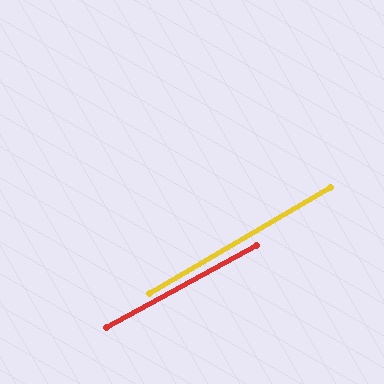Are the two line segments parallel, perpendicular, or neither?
Parallel — their directions differ by only 1.5°.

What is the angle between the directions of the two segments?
Approximately 1 degree.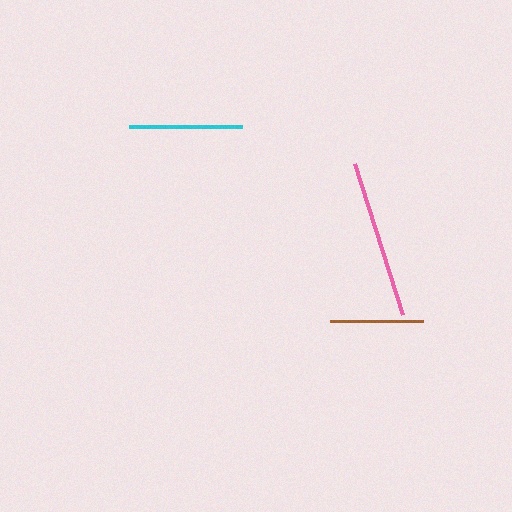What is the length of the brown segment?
The brown segment is approximately 93 pixels long.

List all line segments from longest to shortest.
From longest to shortest: pink, cyan, brown.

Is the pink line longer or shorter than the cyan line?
The pink line is longer than the cyan line.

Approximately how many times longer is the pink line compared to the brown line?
The pink line is approximately 1.7 times the length of the brown line.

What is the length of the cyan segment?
The cyan segment is approximately 113 pixels long.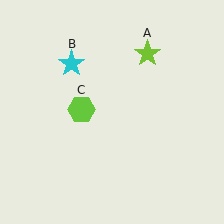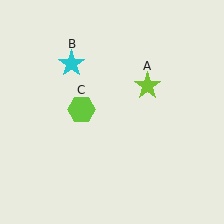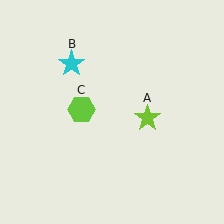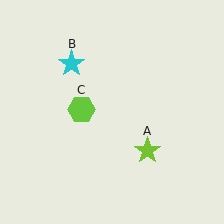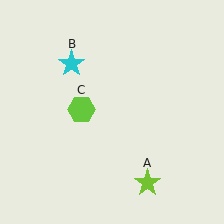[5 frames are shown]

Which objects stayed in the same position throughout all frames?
Cyan star (object B) and lime hexagon (object C) remained stationary.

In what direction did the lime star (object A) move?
The lime star (object A) moved down.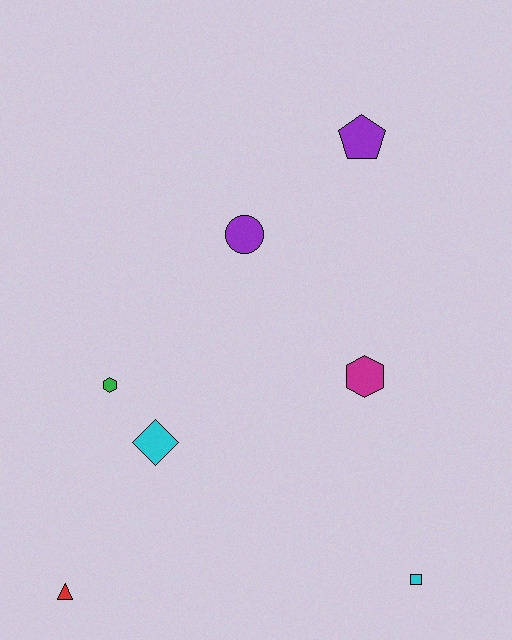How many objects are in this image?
There are 7 objects.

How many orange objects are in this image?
There are no orange objects.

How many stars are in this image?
There are no stars.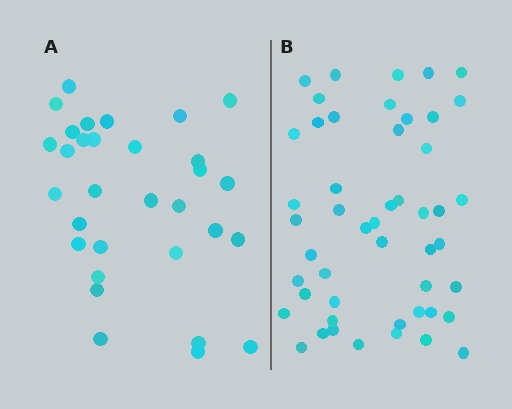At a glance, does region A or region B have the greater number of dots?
Region B (the right region) has more dots.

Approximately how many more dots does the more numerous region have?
Region B has approximately 20 more dots than region A.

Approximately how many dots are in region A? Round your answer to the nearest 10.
About 30 dots. (The exact count is 31, which rounds to 30.)